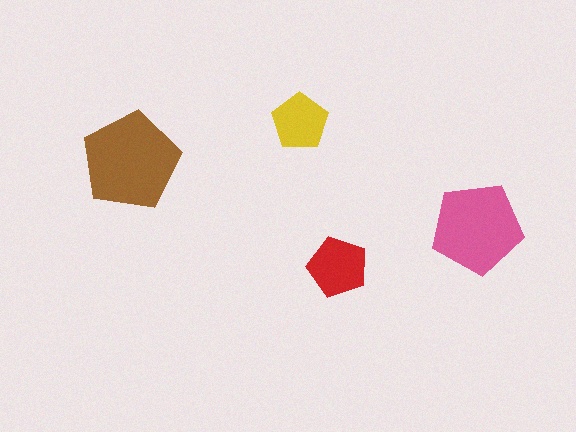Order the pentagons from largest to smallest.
the brown one, the pink one, the red one, the yellow one.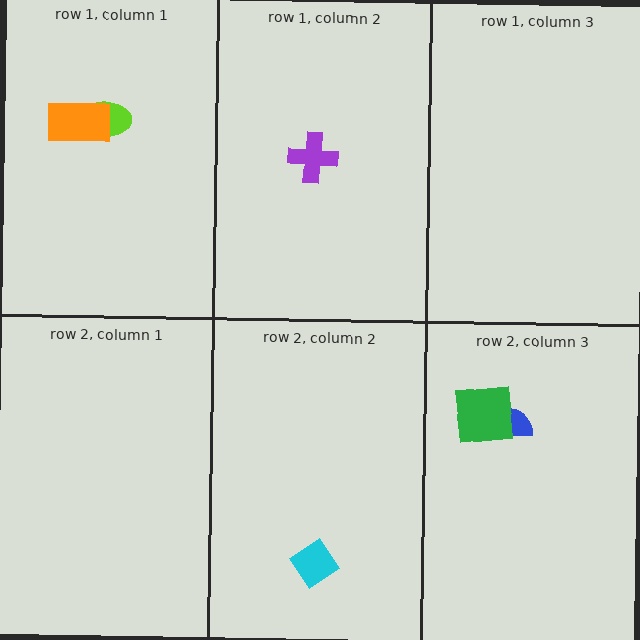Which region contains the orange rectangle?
The row 1, column 1 region.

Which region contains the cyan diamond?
The row 2, column 2 region.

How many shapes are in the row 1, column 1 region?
2.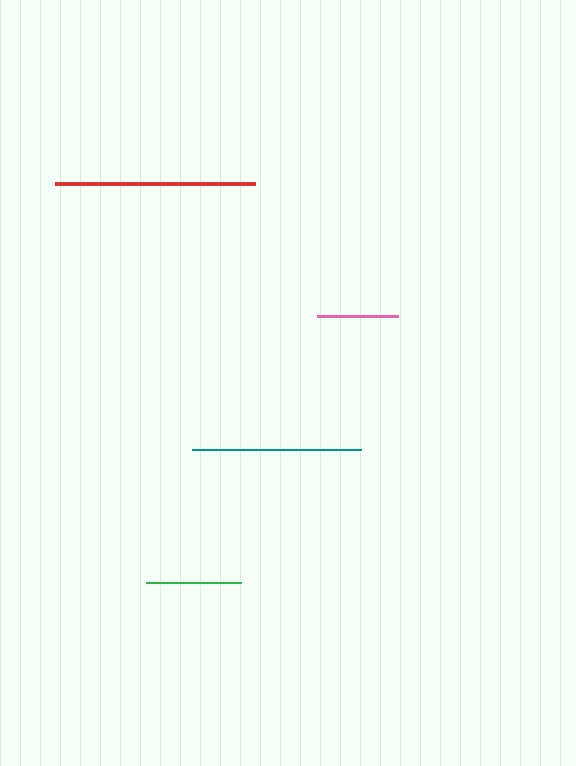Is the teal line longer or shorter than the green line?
The teal line is longer than the green line.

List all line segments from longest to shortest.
From longest to shortest: red, teal, green, pink.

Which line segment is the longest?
The red line is the longest at approximately 200 pixels.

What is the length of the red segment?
The red segment is approximately 200 pixels long.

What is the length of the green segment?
The green segment is approximately 95 pixels long.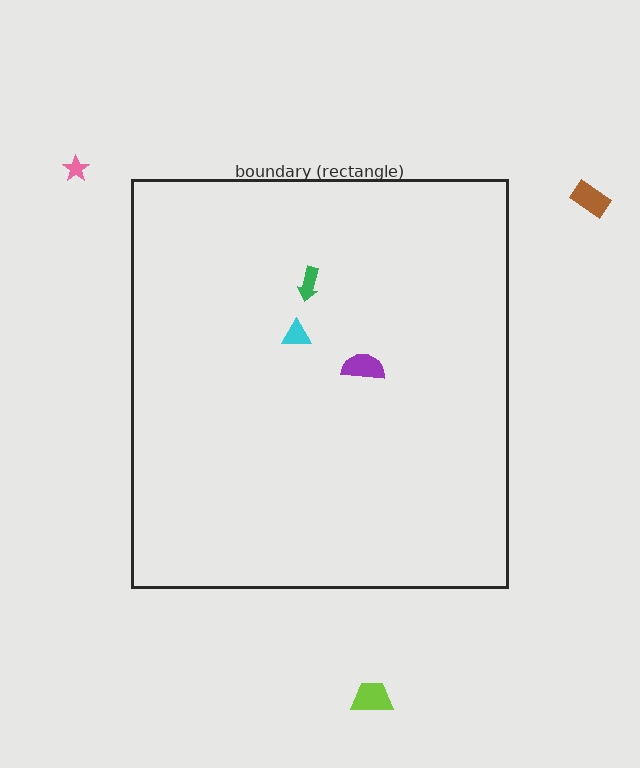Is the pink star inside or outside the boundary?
Outside.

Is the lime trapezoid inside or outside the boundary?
Outside.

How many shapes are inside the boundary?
3 inside, 3 outside.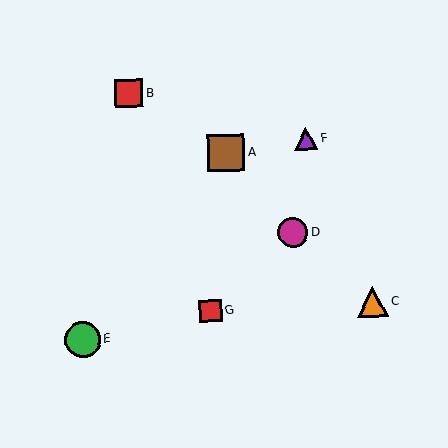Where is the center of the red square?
The center of the red square is at (129, 93).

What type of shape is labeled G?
Shape G is a red square.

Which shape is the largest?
The brown square (labeled A) is the largest.